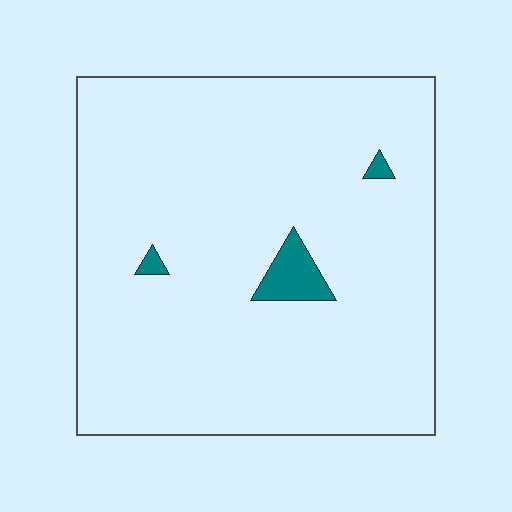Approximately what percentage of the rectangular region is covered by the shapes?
Approximately 5%.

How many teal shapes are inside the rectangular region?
3.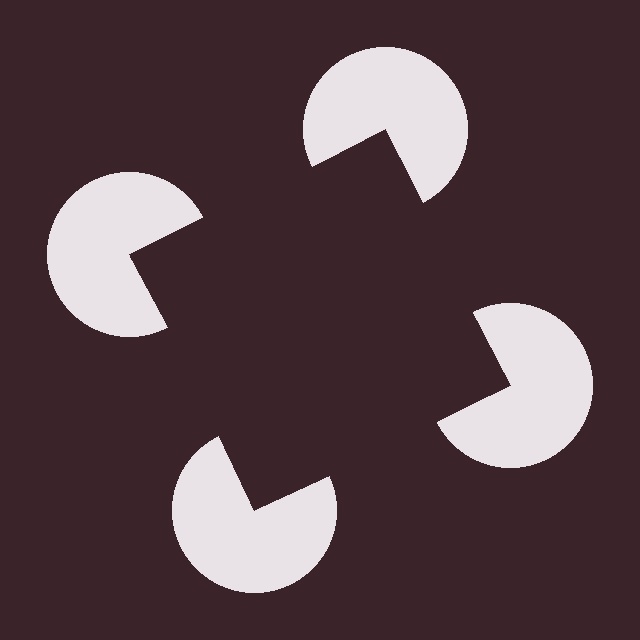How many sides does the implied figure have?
4 sides.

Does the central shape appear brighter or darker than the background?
It typically appears slightly darker than the background, even though no actual brightness change is drawn.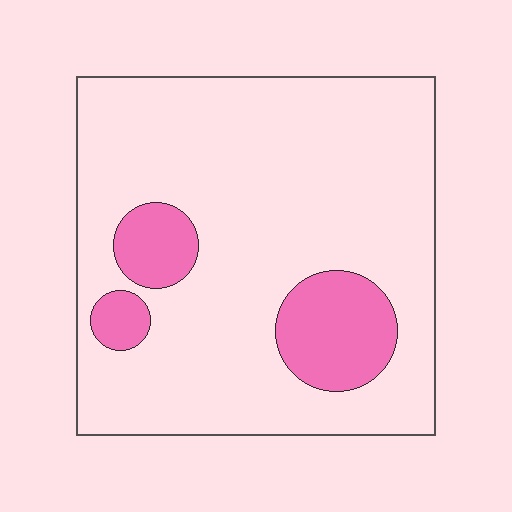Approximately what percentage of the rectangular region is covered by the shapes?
Approximately 15%.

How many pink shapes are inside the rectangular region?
3.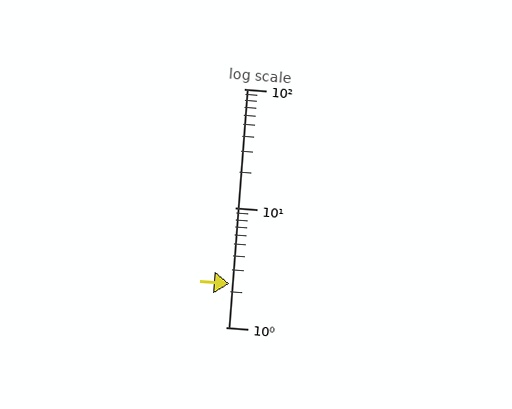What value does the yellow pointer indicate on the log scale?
The pointer indicates approximately 2.3.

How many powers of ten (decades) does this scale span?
The scale spans 2 decades, from 1 to 100.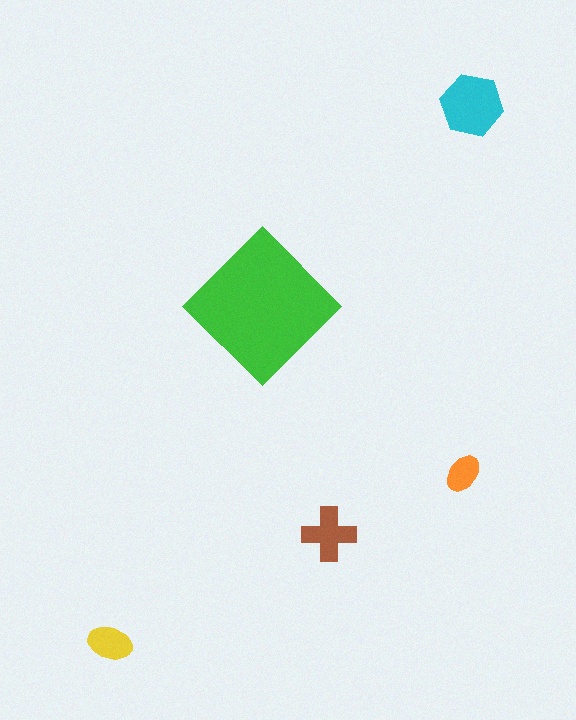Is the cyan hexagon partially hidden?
No, the cyan hexagon is fully visible.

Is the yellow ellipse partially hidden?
No, the yellow ellipse is fully visible.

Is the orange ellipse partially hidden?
No, the orange ellipse is fully visible.